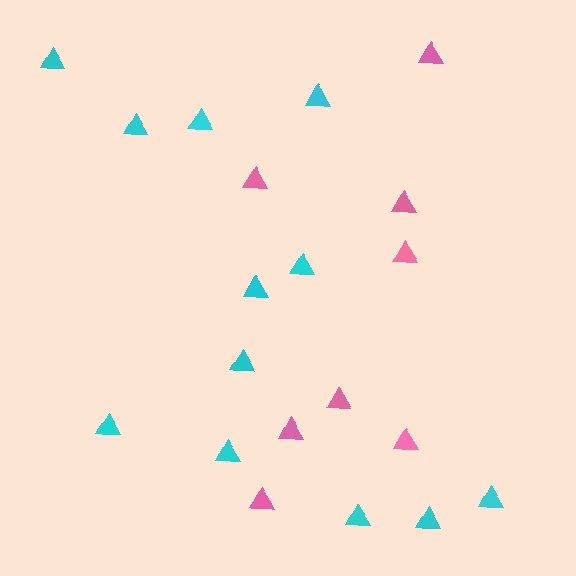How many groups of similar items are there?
There are 2 groups: one group of cyan triangles (12) and one group of pink triangles (8).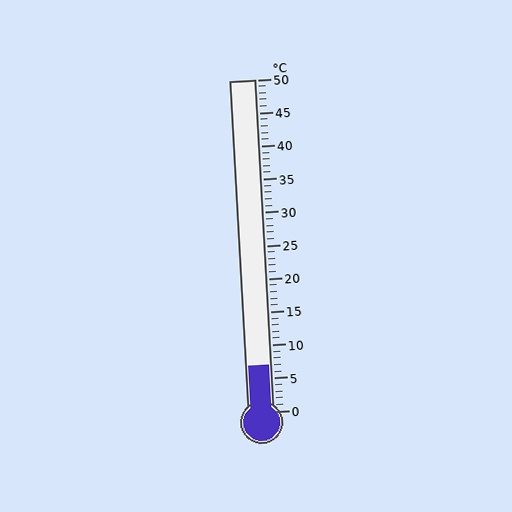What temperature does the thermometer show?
The thermometer shows approximately 7°C.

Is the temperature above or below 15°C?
The temperature is below 15°C.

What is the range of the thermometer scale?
The thermometer scale ranges from 0°C to 50°C.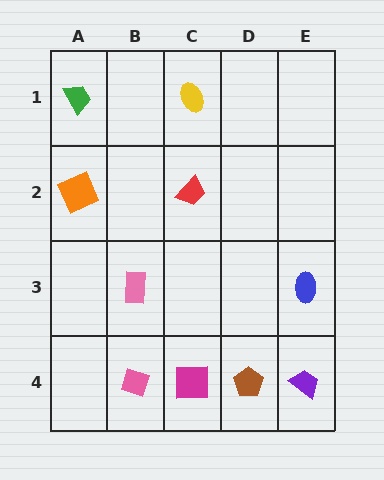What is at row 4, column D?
A brown pentagon.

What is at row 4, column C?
A magenta square.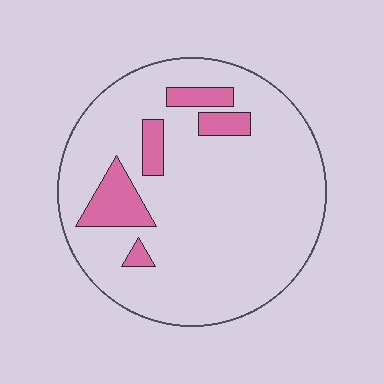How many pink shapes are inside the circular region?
5.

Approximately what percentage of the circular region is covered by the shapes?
Approximately 15%.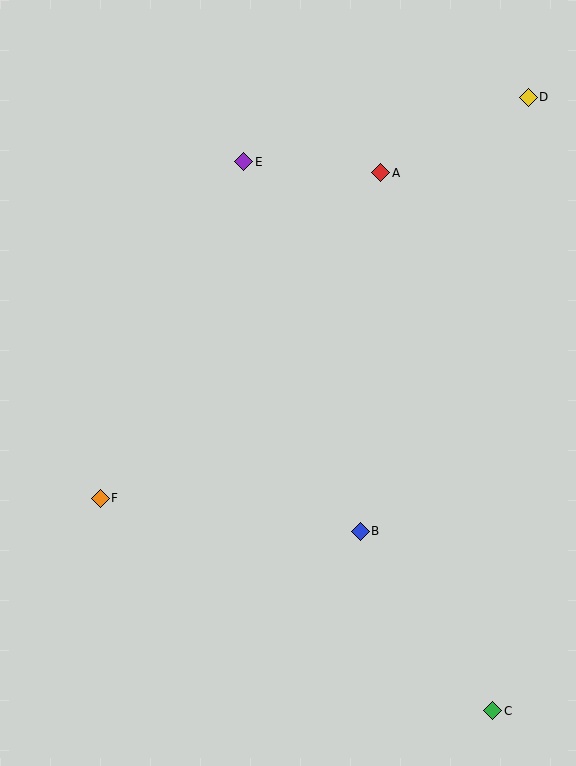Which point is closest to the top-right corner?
Point D is closest to the top-right corner.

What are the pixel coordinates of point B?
Point B is at (360, 531).